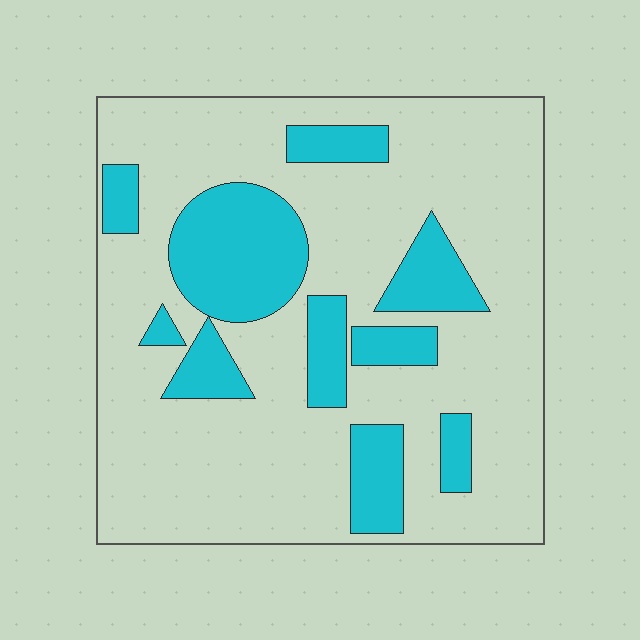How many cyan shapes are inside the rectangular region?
10.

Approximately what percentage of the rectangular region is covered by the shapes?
Approximately 25%.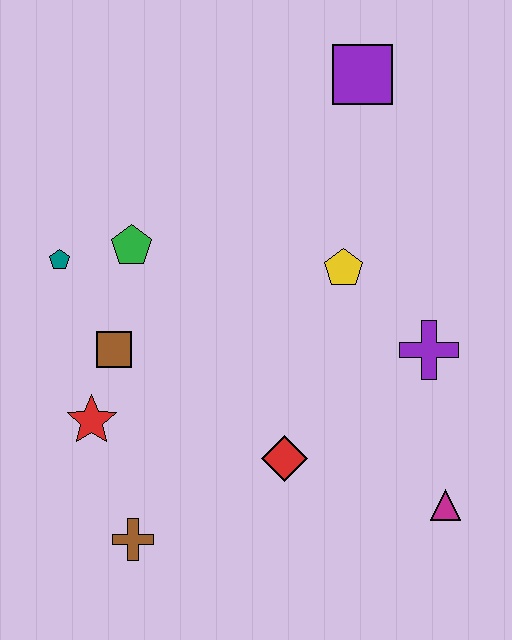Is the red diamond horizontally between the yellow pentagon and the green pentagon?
Yes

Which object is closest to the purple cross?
The yellow pentagon is closest to the purple cross.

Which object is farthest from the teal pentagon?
The magenta triangle is farthest from the teal pentagon.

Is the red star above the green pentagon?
No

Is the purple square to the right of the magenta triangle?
No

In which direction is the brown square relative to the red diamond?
The brown square is to the left of the red diamond.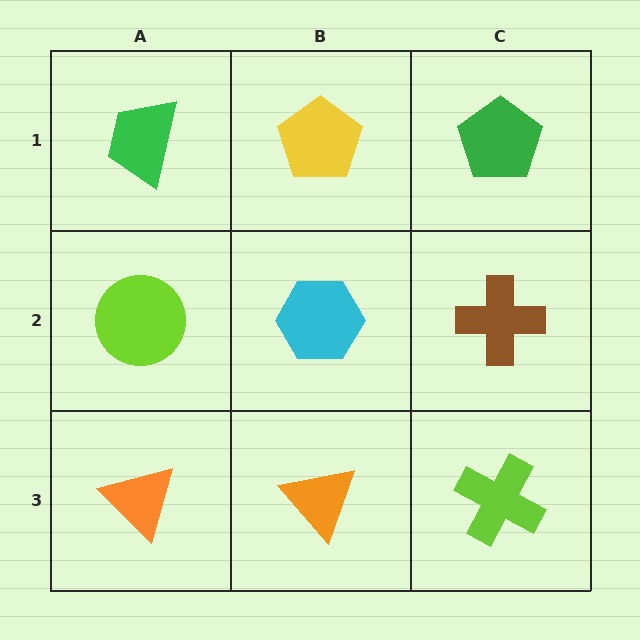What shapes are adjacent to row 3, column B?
A cyan hexagon (row 2, column B), an orange triangle (row 3, column A), a lime cross (row 3, column C).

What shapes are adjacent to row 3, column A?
A lime circle (row 2, column A), an orange triangle (row 3, column B).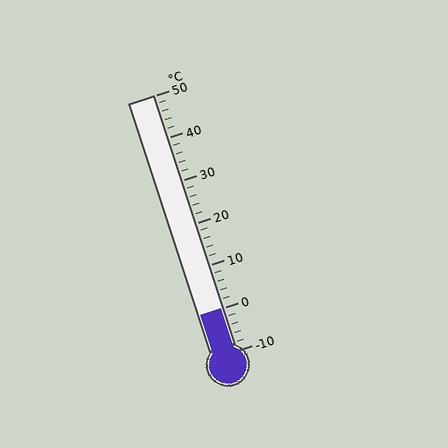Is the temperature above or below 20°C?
The temperature is below 20°C.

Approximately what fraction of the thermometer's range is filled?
The thermometer is filled to approximately 15% of its range.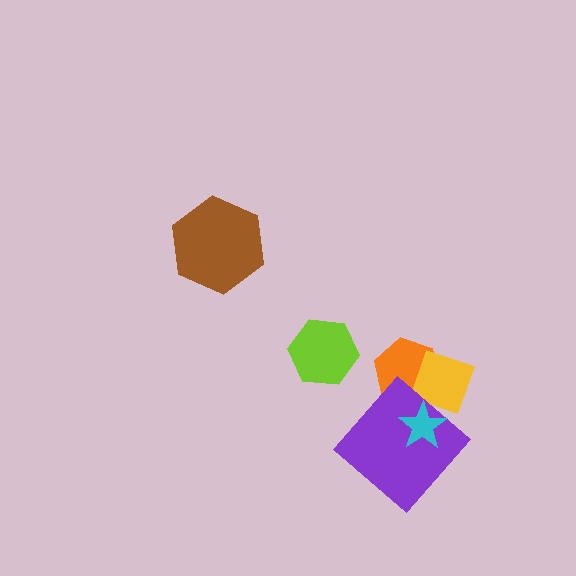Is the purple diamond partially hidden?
Yes, it is partially covered by another shape.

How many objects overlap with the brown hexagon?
0 objects overlap with the brown hexagon.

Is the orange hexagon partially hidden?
Yes, it is partially covered by another shape.